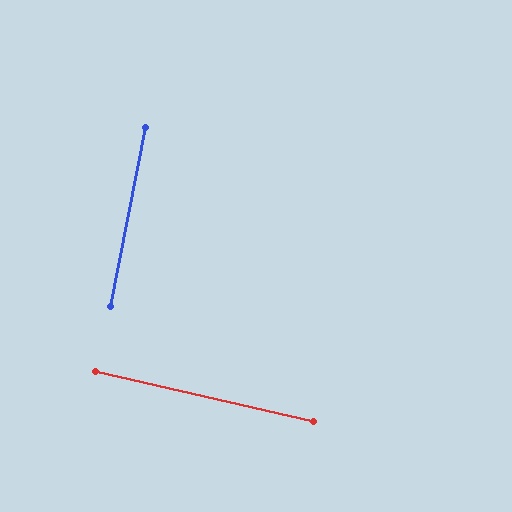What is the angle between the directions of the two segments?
Approximately 88 degrees.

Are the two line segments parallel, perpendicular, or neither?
Perpendicular — they meet at approximately 88°.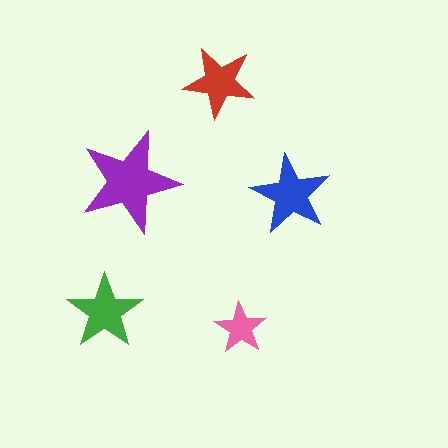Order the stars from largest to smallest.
the purple one, the blue one, the green one, the red one, the pink one.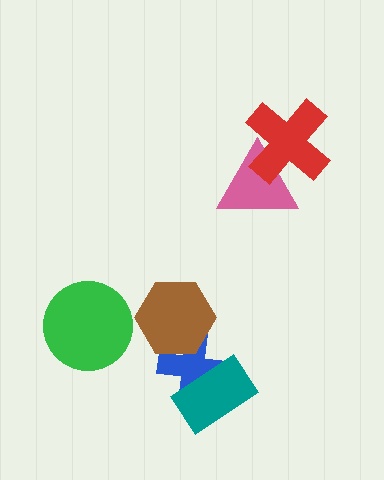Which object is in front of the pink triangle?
The red cross is in front of the pink triangle.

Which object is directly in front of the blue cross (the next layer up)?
The teal rectangle is directly in front of the blue cross.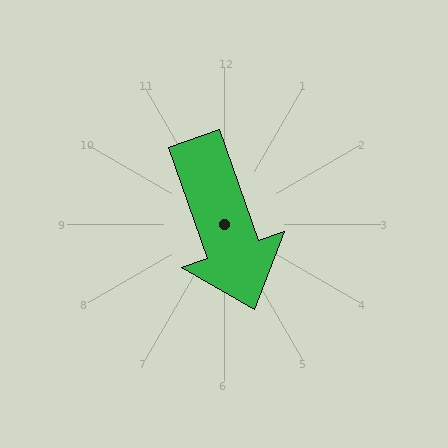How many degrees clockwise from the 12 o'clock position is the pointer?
Approximately 160 degrees.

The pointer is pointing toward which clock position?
Roughly 5 o'clock.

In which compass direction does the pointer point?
South.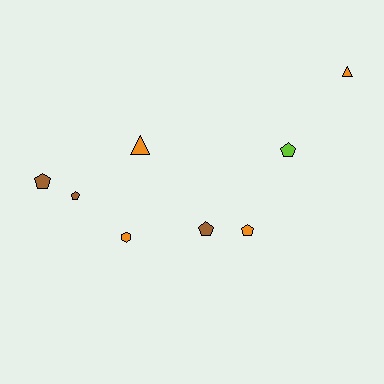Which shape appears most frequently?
Pentagon, with 5 objects.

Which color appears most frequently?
Orange, with 4 objects.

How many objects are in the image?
There are 8 objects.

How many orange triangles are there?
There are 2 orange triangles.